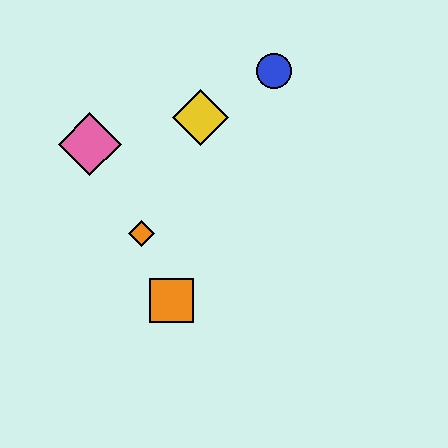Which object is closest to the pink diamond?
The orange diamond is closest to the pink diamond.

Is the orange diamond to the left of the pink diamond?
No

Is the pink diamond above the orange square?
Yes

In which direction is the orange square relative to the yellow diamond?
The orange square is below the yellow diamond.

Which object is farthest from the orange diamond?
The blue circle is farthest from the orange diamond.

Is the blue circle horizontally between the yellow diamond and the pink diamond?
No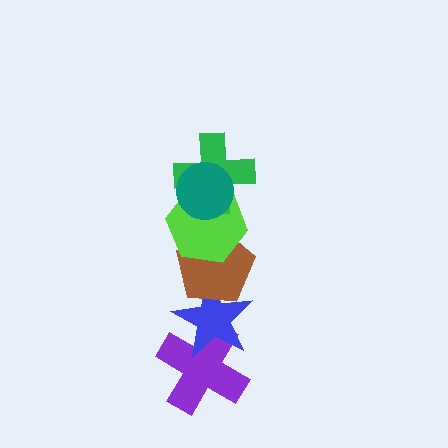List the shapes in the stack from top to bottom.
From top to bottom: the teal circle, the green cross, the lime hexagon, the brown pentagon, the blue star, the purple cross.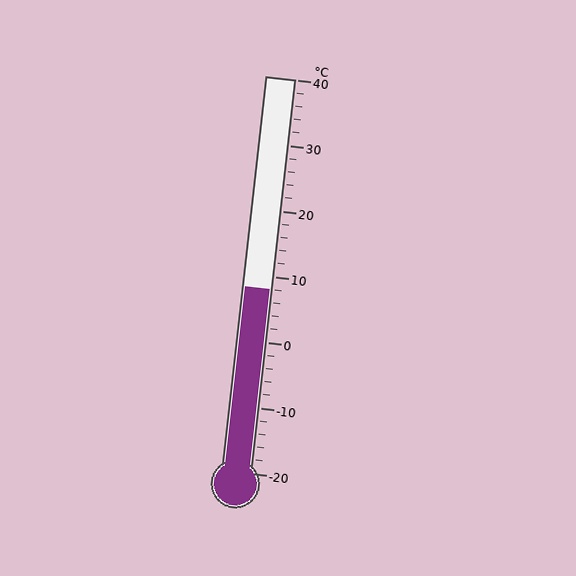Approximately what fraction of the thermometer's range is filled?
The thermometer is filled to approximately 45% of its range.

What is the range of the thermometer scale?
The thermometer scale ranges from -20°C to 40°C.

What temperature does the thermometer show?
The thermometer shows approximately 8°C.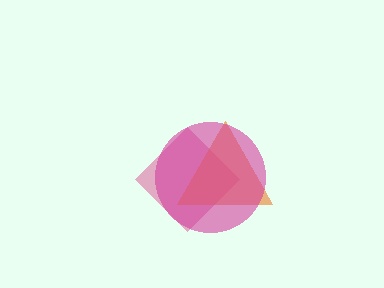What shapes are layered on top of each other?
The layered shapes are: a pink diamond, an orange triangle, a magenta circle.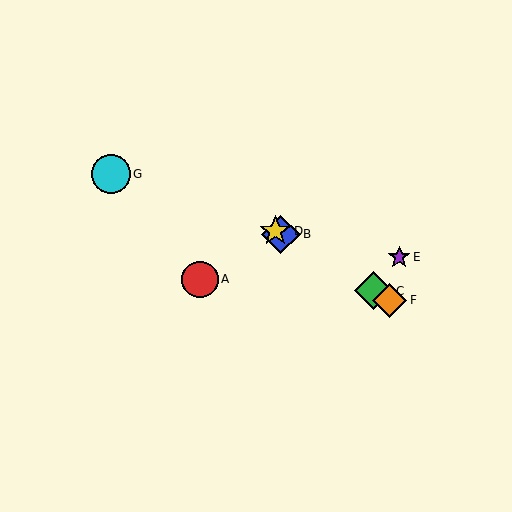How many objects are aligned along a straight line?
4 objects (B, C, D, F) are aligned along a straight line.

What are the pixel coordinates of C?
Object C is at (373, 291).